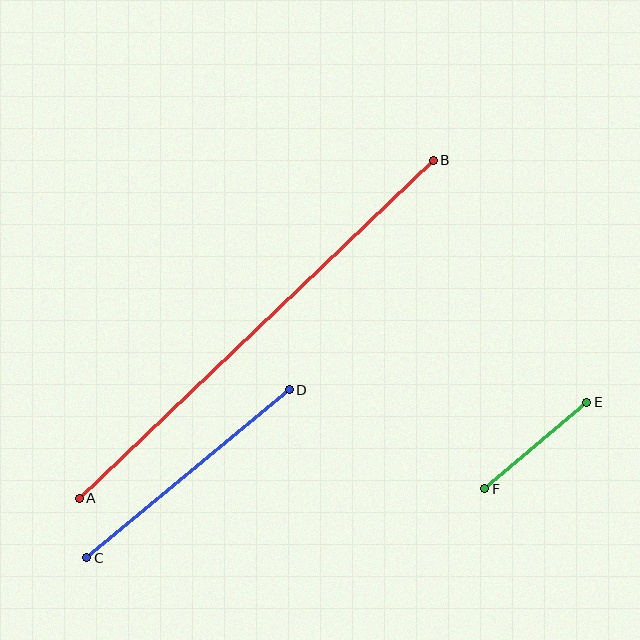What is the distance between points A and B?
The distance is approximately 489 pixels.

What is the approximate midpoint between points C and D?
The midpoint is at approximately (188, 474) pixels.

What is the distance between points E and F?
The distance is approximately 134 pixels.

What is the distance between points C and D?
The distance is approximately 263 pixels.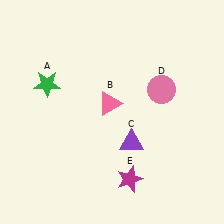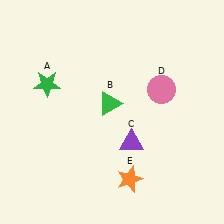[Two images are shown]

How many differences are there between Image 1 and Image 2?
There are 2 differences between the two images.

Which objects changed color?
B changed from pink to green. E changed from magenta to orange.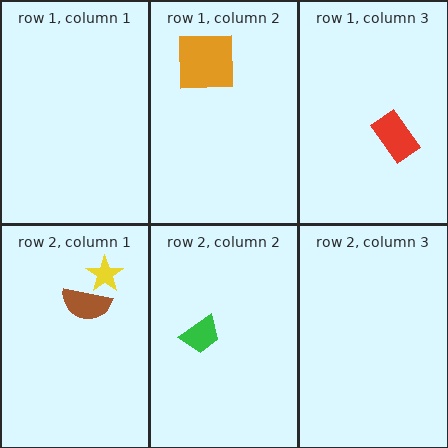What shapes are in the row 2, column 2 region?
The green trapezoid.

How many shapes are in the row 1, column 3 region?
1.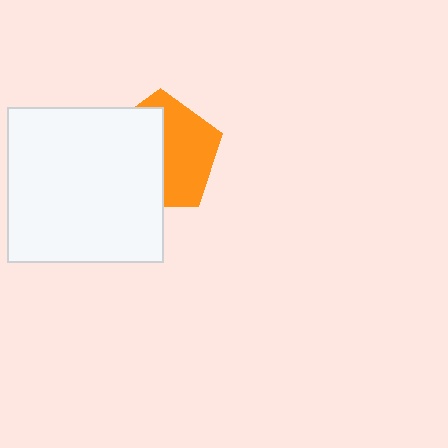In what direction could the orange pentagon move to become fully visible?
The orange pentagon could move right. That would shift it out from behind the white square entirely.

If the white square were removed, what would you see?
You would see the complete orange pentagon.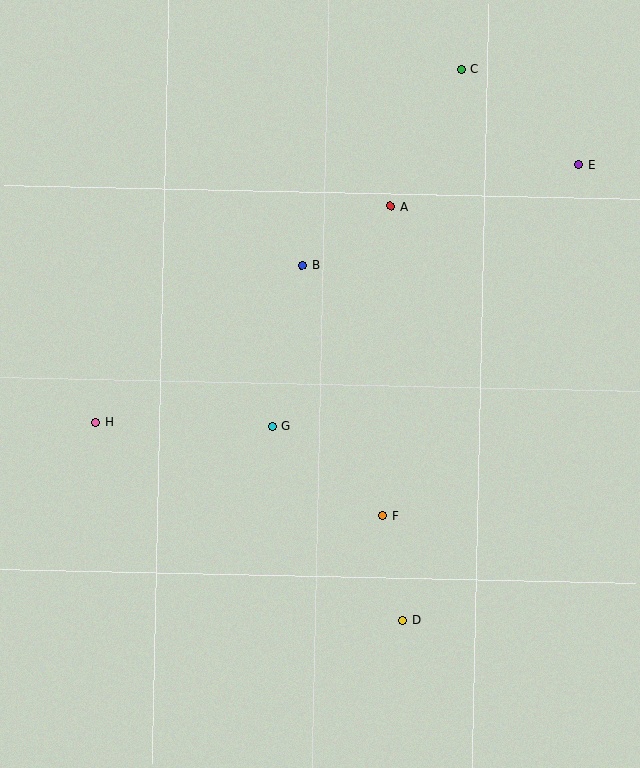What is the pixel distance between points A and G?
The distance between A and G is 250 pixels.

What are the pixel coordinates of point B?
Point B is at (303, 265).